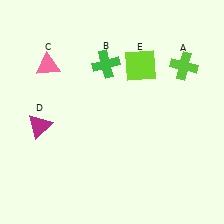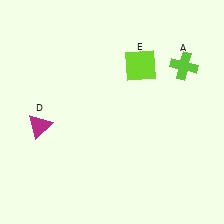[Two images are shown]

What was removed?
The green cross (B), the pink triangle (C) were removed in Image 2.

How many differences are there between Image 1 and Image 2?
There are 2 differences between the two images.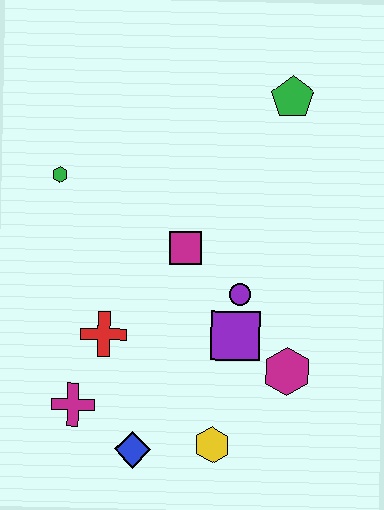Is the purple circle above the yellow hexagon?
Yes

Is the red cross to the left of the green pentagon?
Yes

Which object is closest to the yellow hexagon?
The blue diamond is closest to the yellow hexagon.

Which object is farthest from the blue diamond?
The green pentagon is farthest from the blue diamond.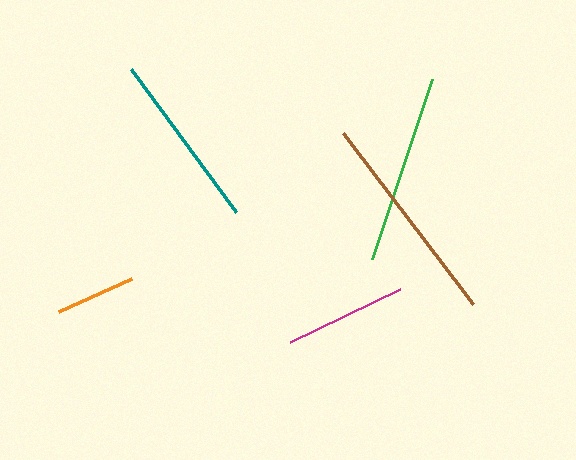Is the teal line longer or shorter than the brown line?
The brown line is longer than the teal line.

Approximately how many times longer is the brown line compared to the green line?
The brown line is approximately 1.1 times the length of the green line.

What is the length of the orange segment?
The orange segment is approximately 81 pixels long.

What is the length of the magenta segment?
The magenta segment is approximately 121 pixels long.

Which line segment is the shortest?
The orange line is the shortest at approximately 81 pixels.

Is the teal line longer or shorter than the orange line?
The teal line is longer than the orange line.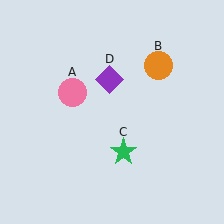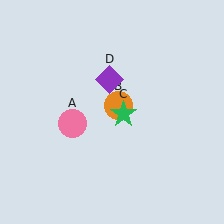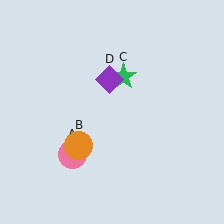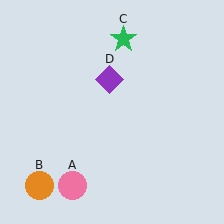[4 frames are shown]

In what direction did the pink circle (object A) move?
The pink circle (object A) moved down.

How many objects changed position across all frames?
3 objects changed position: pink circle (object A), orange circle (object B), green star (object C).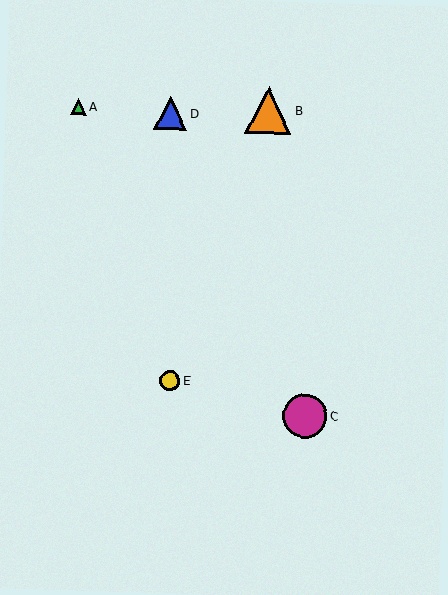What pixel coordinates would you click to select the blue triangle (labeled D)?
Click at (171, 113) to select the blue triangle D.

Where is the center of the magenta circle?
The center of the magenta circle is at (305, 416).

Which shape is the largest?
The orange triangle (labeled B) is the largest.